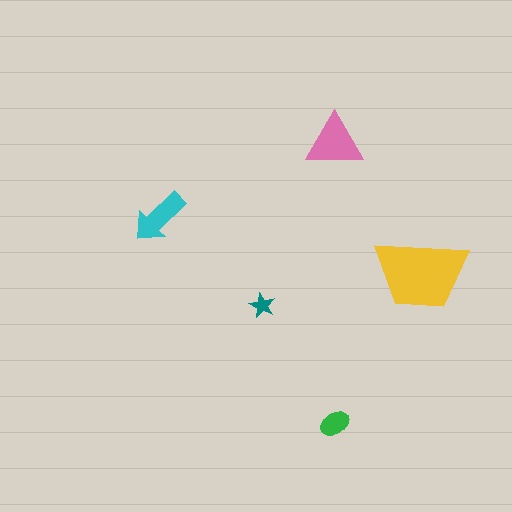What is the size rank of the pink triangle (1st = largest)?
2nd.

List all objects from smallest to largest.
The teal star, the green ellipse, the cyan arrow, the pink triangle, the yellow trapezoid.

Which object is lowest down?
The green ellipse is bottommost.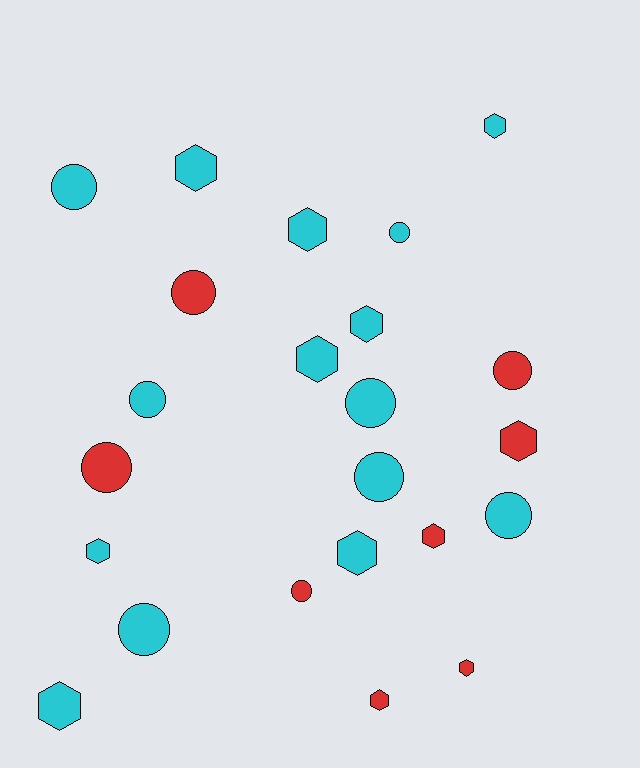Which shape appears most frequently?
Hexagon, with 12 objects.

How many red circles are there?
There are 4 red circles.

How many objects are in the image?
There are 23 objects.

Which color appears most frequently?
Cyan, with 15 objects.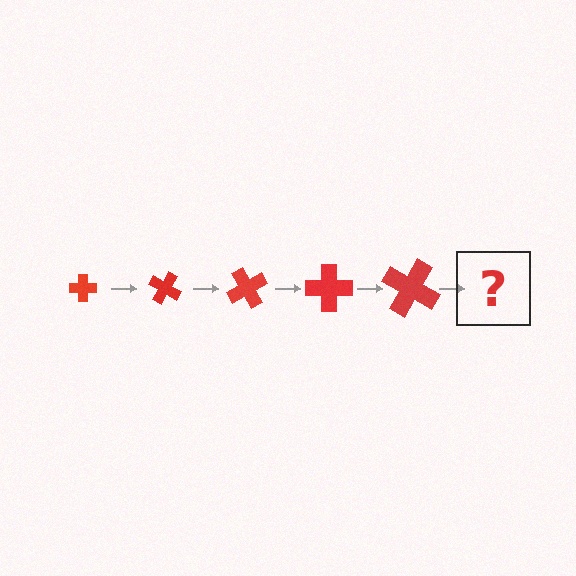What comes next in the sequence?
The next element should be a cross, larger than the previous one and rotated 150 degrees from the start.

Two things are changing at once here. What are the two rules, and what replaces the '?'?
The two rules are that the cross grows larger each step and it rotates 30 degrees each step. The '?' should be a cross, larger than the previous one and rotated 150 degrees from the start.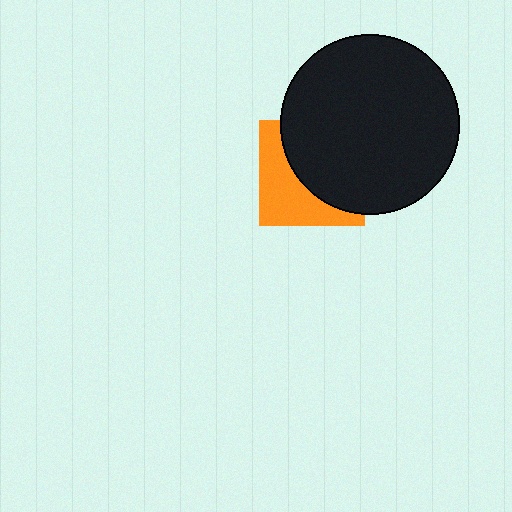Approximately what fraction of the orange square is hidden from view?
Roughly 57% of the orange square is hidden behind the black circle.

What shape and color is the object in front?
The object in front is a black circle.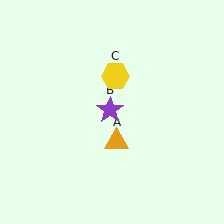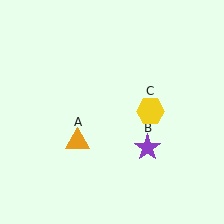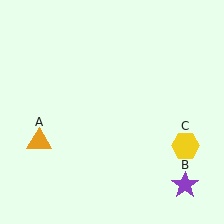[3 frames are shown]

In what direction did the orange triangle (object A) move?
The orange triangle (object A) moved left.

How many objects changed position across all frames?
3 objects changed position: orange triangle (object A), purple star (object B), yellow hexagon (object C).